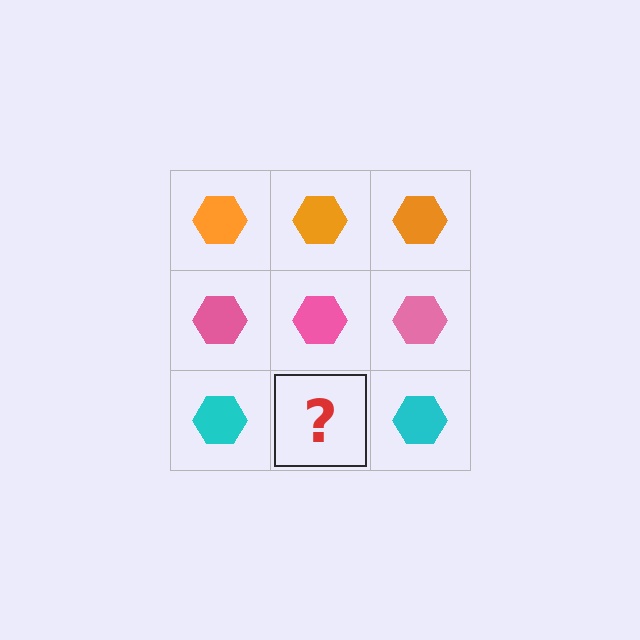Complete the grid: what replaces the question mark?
The question mark should be replaced with a cyan hexagon.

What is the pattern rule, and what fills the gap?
The rule is that each row has a consistent color. The gap should be filled with a cyan hexagon.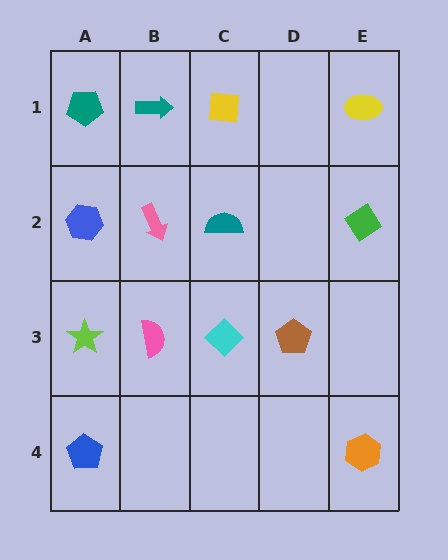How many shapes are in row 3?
4 shapes.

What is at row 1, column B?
A teal arrow.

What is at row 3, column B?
A pink semicircle.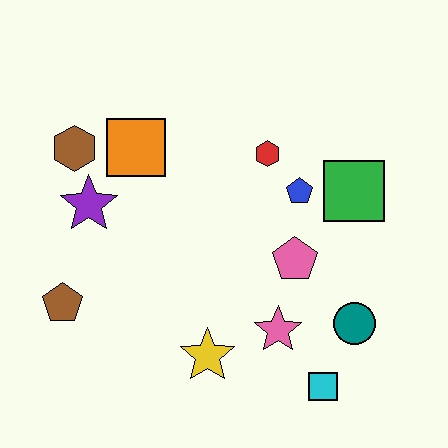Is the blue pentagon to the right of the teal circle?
No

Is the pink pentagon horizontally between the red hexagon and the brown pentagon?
No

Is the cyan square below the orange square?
Yes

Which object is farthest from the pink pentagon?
The brown hexagon is farthest from the pink pentagon.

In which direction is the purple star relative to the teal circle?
The purple star is to the left of the teal circle.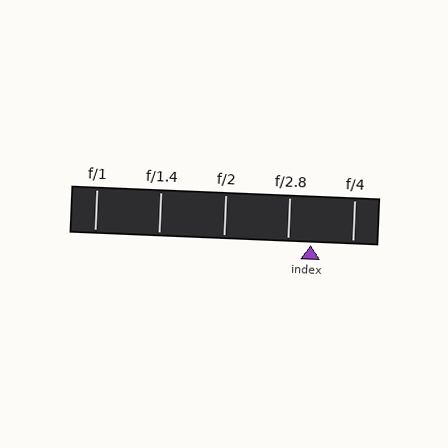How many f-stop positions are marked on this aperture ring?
There are 5 f-stop positions marked.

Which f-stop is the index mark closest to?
The index mark is closest to f/2.8.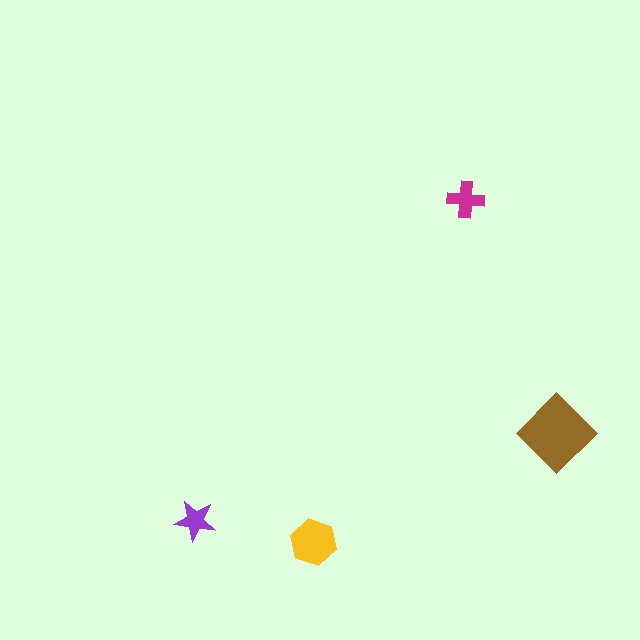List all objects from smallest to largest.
The purple star, the magenta cross, the yellow hexagon, the brown diamond.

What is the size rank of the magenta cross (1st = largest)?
3rd.